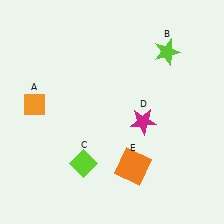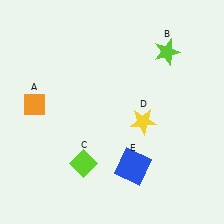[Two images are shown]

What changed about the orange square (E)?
In Image 1, E is orange. In Image 2, it changed to blue.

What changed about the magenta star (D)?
In Image 1, D is magenta. In Image 2, it changed to yellow.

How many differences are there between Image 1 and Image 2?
There are 2 differences between the two images.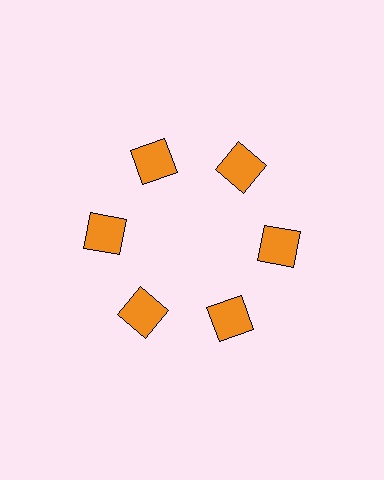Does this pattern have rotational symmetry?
Yes, this pattern has 6-fold rotational symmetry. It looks the same after rotating 60 degrees around the center.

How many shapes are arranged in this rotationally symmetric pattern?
There are 6 shapes, arranged in 6 groups of 1.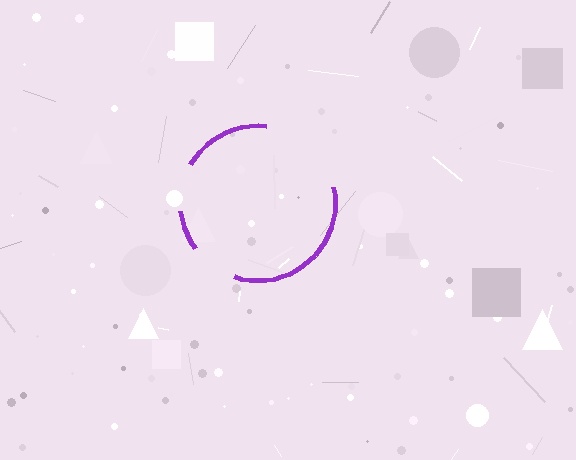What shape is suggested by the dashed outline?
The dashed outline suggests a circle.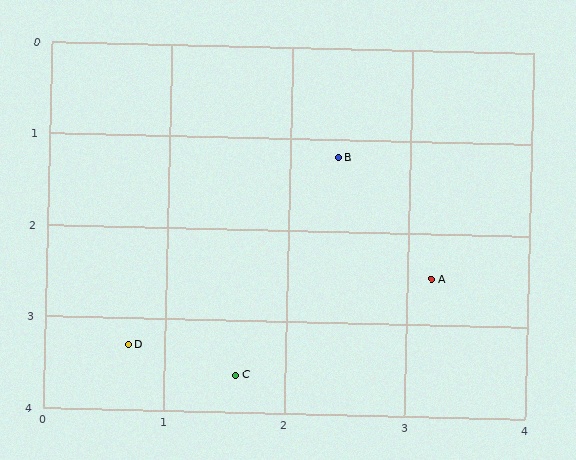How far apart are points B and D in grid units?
Points B and D are about 2.7 grid units apart.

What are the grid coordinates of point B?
Point B is at approximately (2.4, 1.2).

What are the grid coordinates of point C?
Point C is at approximately (1.6, 3.6).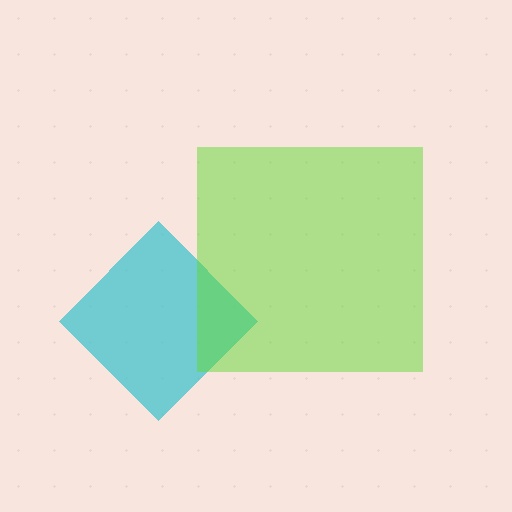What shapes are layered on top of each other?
The layered shapes are: a cyan diamond, a lime square.